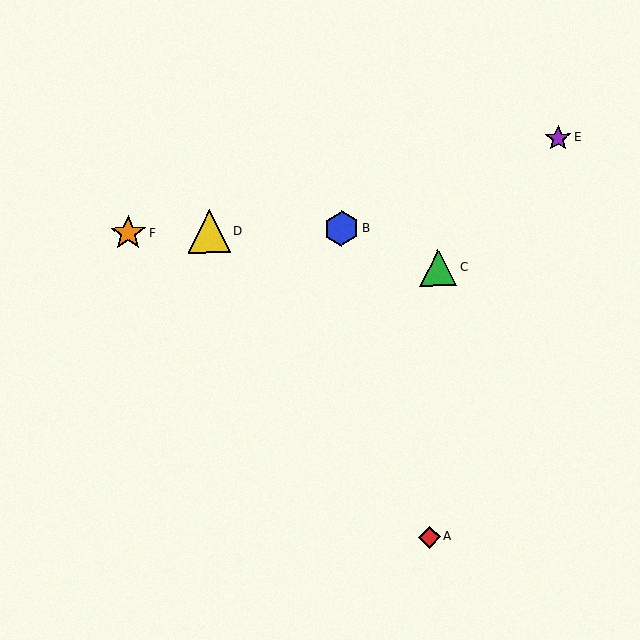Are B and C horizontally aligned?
No, B is at y≈229 and C is at y≈268.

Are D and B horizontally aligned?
Yes, both are at y≈231.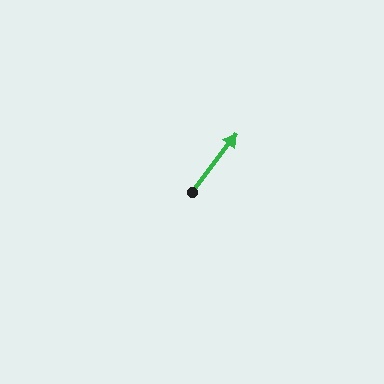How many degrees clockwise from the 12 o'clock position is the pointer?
Approximately 37 degrees.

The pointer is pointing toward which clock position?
Roughly 1 o'clock.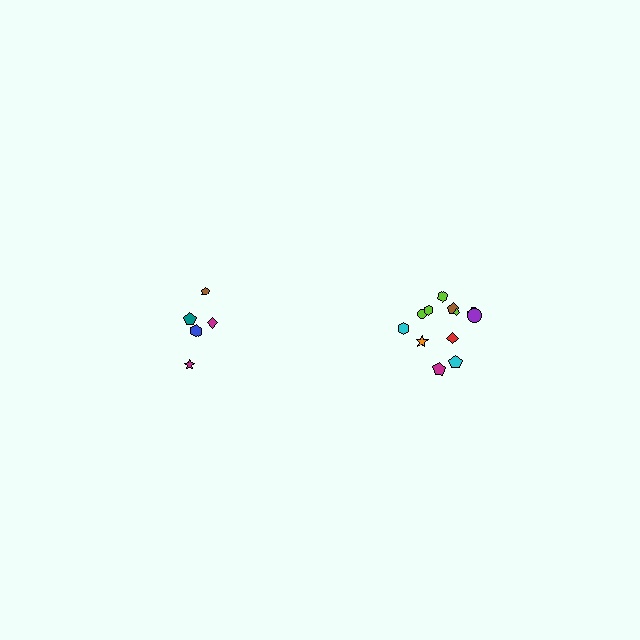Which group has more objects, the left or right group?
The right group.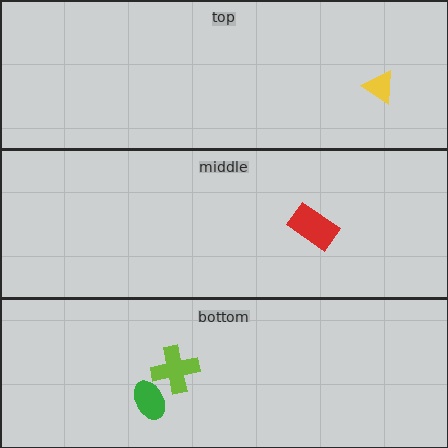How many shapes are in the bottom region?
2.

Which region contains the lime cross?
The bottom region.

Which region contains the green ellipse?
The bottom region.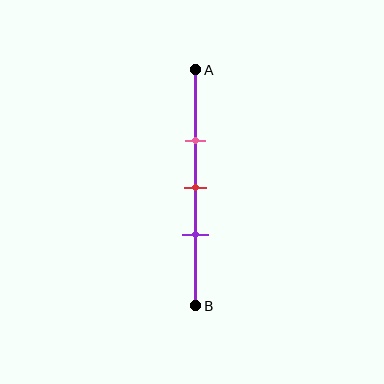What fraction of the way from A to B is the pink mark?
The pink mark is approximately 30% (0.3) of the way from A to B.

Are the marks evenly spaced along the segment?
Yes, the marks are approximately evenly spaced.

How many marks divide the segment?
There are 3 marks dividing the segment.